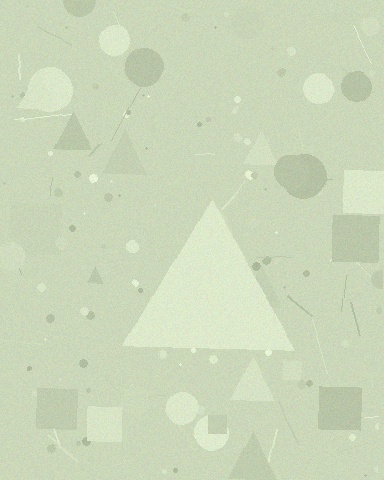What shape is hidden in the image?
A triangle is hidden in the image.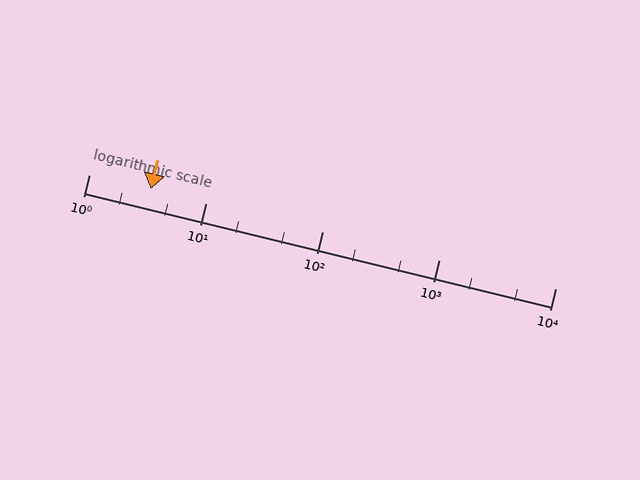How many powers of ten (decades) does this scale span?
The scale spans 4 decades, from 1 to 10000.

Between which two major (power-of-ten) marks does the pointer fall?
The pointer is between 1 and 10.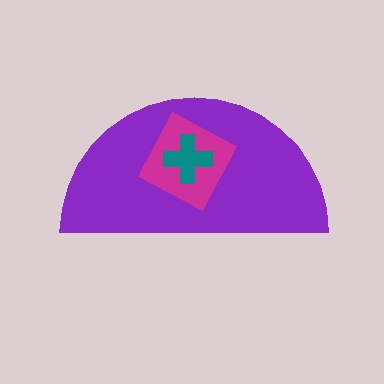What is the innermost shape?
The teal cross.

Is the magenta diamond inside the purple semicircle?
Yes.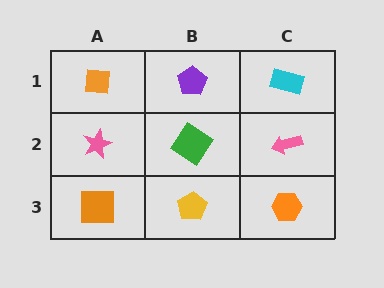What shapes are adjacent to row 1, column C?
A pink arrow (row 2, column C), a purple pentagon (row 1, column B).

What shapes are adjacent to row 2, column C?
A cyan rectangle (row 1, column C), an orange hexagon (row 3, column C), a green diamond (row 2, column B).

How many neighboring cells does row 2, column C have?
3.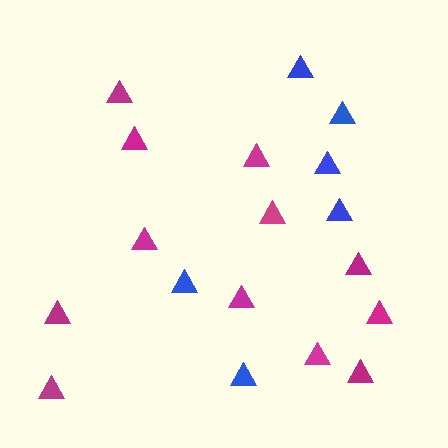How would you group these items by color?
There are 2 groups: one group of blue triangles (6) and one group of magenta triangles (12).